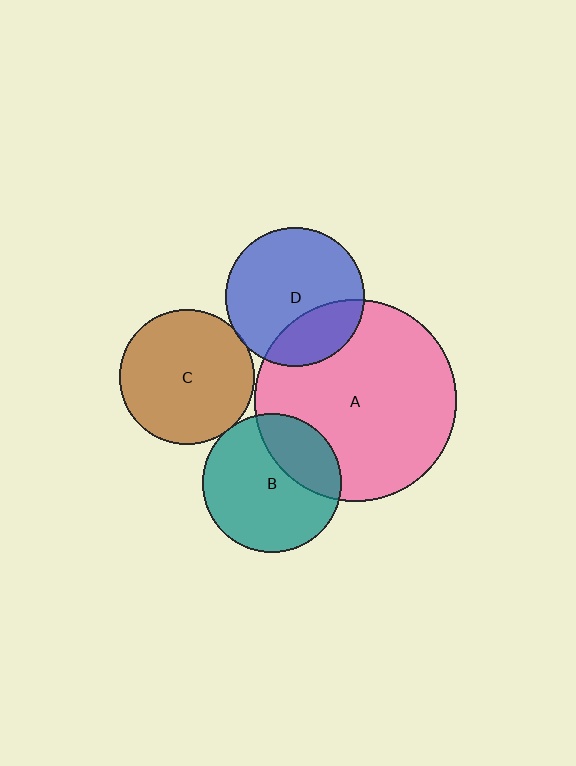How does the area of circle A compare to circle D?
Approximately 2.1 times.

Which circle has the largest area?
Circle A (pink).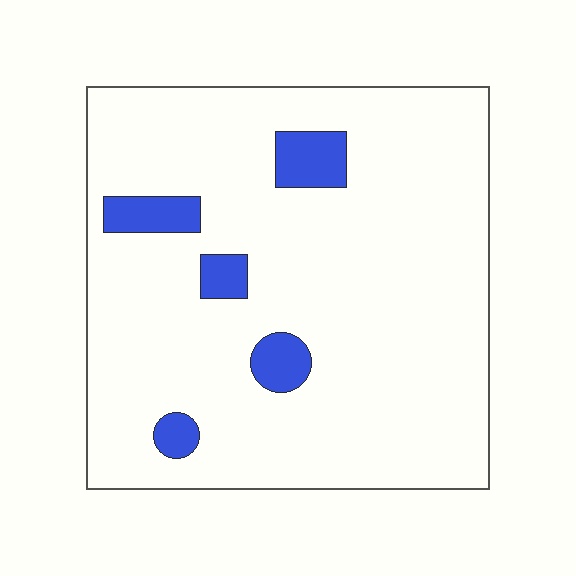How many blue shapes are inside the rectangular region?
5.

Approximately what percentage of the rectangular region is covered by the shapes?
Approximately 10%.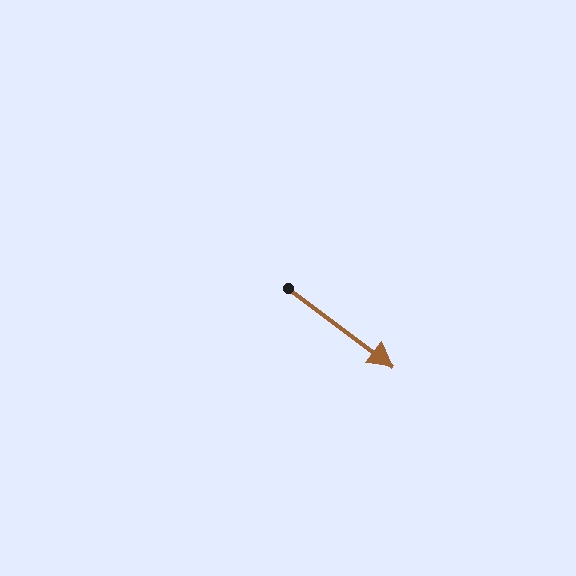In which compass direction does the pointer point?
Southeast.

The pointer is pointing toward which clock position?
Roughly 4 o'clock.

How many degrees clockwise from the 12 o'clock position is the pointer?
Approximately 127 degrees.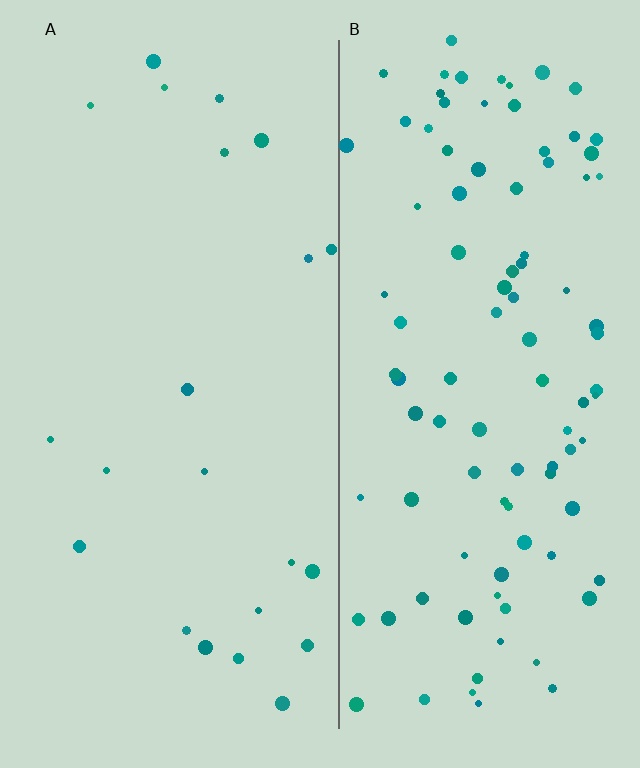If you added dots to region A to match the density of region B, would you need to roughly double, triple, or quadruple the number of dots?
Approximately quadruple.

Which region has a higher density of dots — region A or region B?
B (the right).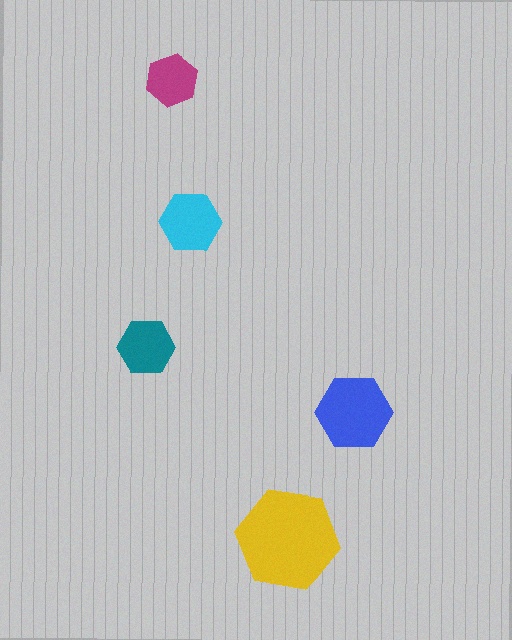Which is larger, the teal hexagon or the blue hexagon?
The blue one.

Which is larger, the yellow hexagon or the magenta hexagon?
The yellow one.